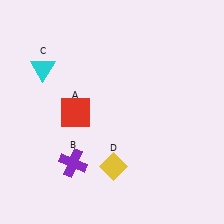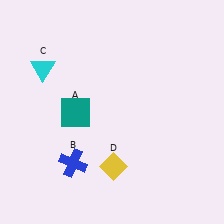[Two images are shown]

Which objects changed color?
A changed from red to teal. B changed from purple to blue.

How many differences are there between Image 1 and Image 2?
There are 2 differences between the two images.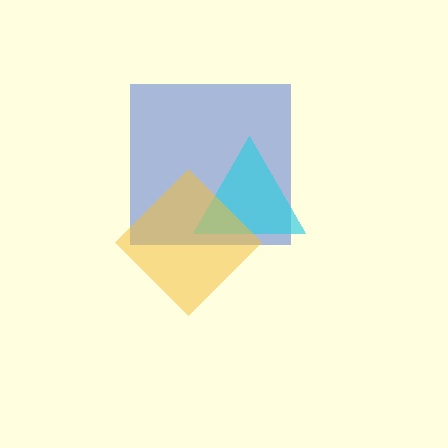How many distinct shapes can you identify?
There are 3 distinct shapes: a blue square, a cyan triangle, a yellow diamond.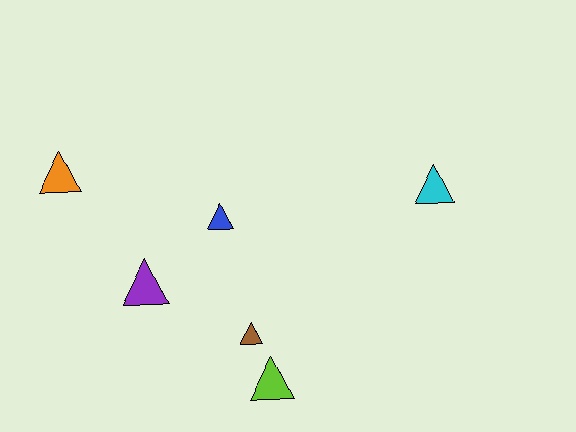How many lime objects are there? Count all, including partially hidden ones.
There is 1 lime object.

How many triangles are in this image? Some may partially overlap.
There are 6 triangles.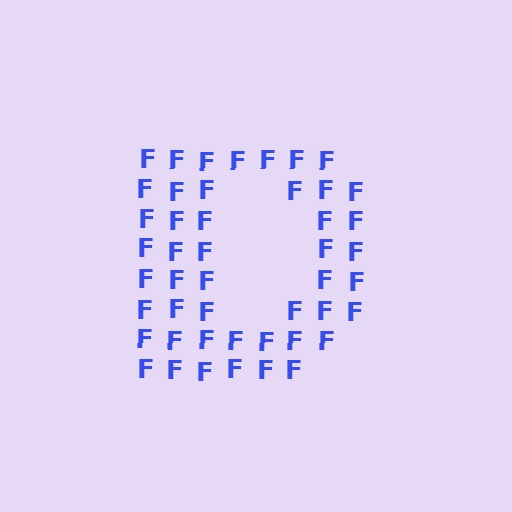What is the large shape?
The large shape is the letter D.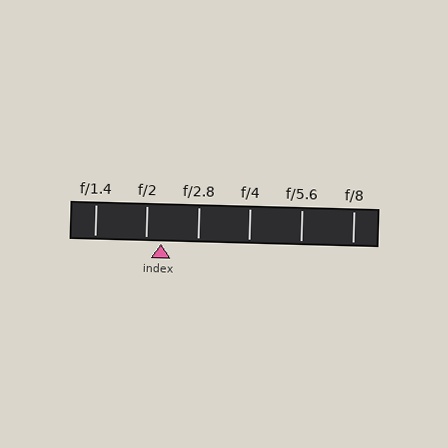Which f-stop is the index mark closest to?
The index mark is closest to f/2.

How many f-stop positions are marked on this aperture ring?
There are 6 f-stop positions marked.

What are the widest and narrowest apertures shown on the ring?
The widest aperture shown is f/1.4 and the narrowest is f/8.